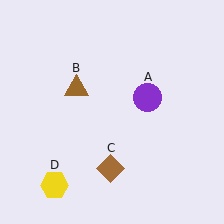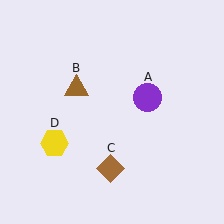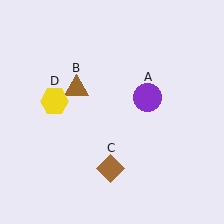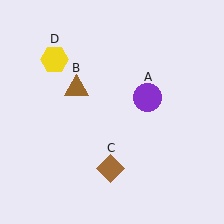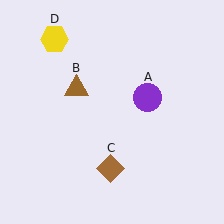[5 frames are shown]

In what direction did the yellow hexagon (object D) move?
The yellow hexagon (object D) moved up.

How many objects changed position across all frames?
1 object changed position: yellow hexagon (object D).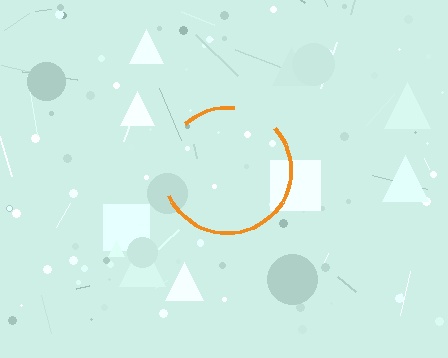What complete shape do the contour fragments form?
The contour fragments form a circle.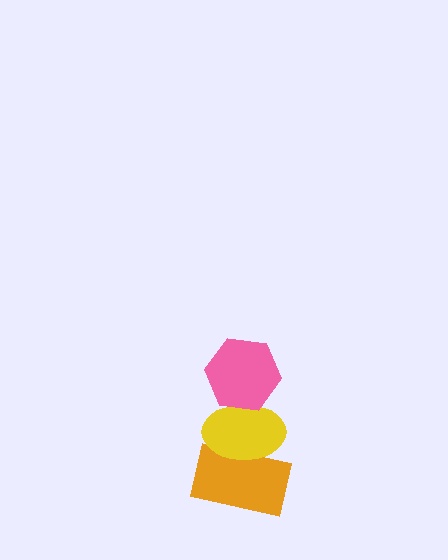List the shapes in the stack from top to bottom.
From top to bottom: the pink hexagon, the yellow ellipse, the orange rectangle.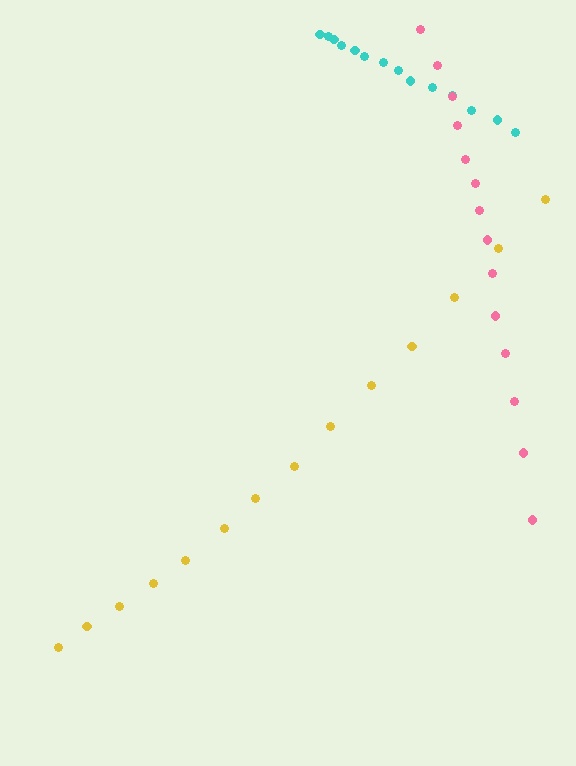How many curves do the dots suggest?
There are 3 distinct paths.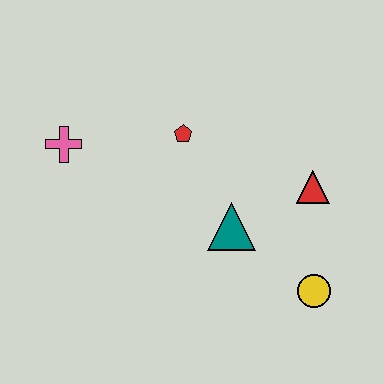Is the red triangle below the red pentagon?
Yes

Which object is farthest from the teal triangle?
The pink cross is farthest from the teal triangle.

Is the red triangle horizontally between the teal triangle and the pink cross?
No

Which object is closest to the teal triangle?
The red triangle is closest to the teal triangle.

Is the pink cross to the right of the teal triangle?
No